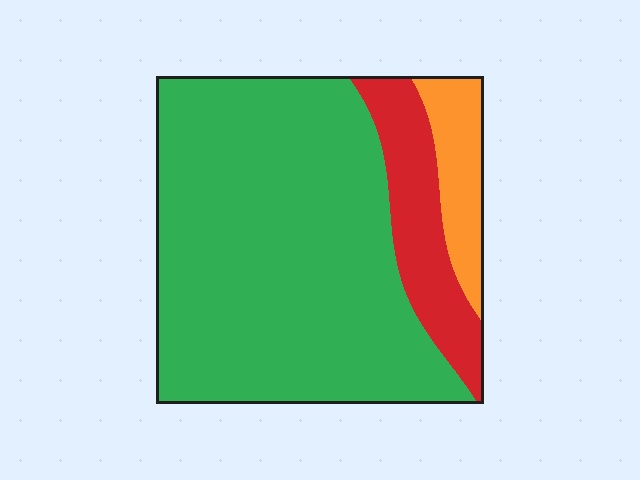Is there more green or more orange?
Green.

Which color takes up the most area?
Green, at roughly 75%.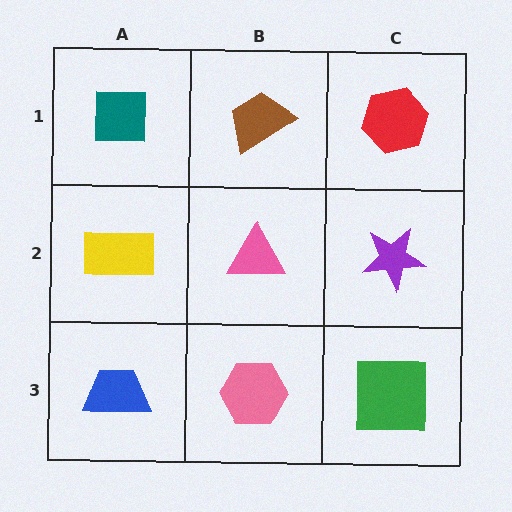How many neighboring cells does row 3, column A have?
2.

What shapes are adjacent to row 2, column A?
A teal square (row 1, column A), a blue trapezoid (row 3, column A), a pink triangle (row 2, column B).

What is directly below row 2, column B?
A pink hexagon.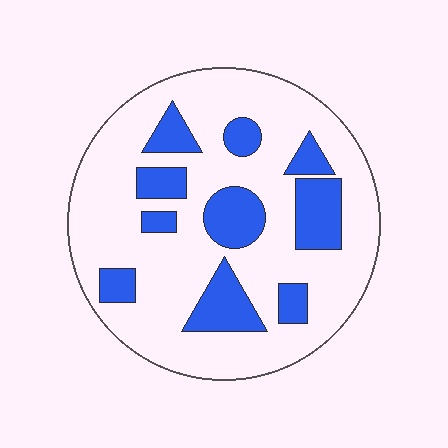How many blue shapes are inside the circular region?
10.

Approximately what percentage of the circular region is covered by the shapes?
Approximately 25%.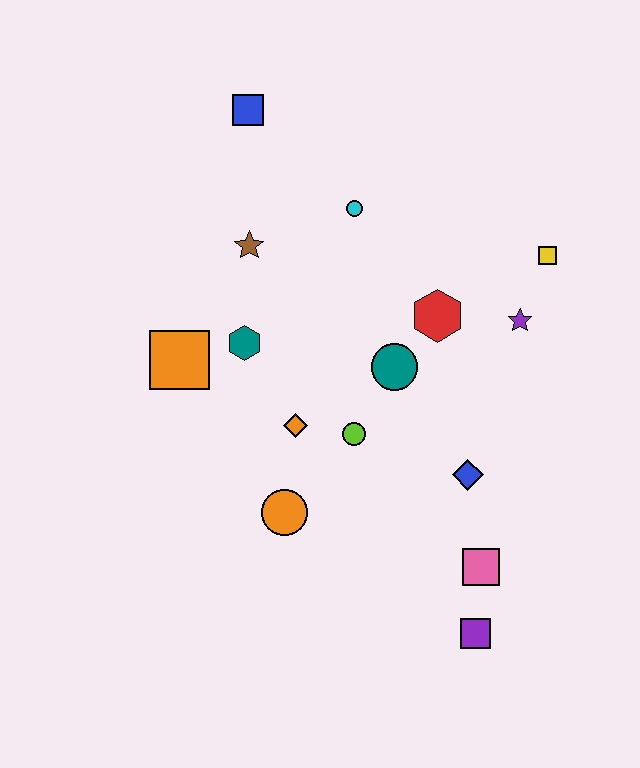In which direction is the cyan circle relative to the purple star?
The cyan circle is to the left of the purple star.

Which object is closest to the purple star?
The yellow square is closest to the purple star.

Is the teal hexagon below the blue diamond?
No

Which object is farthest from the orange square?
The purple square is farthest from the orange square.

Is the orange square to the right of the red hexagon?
No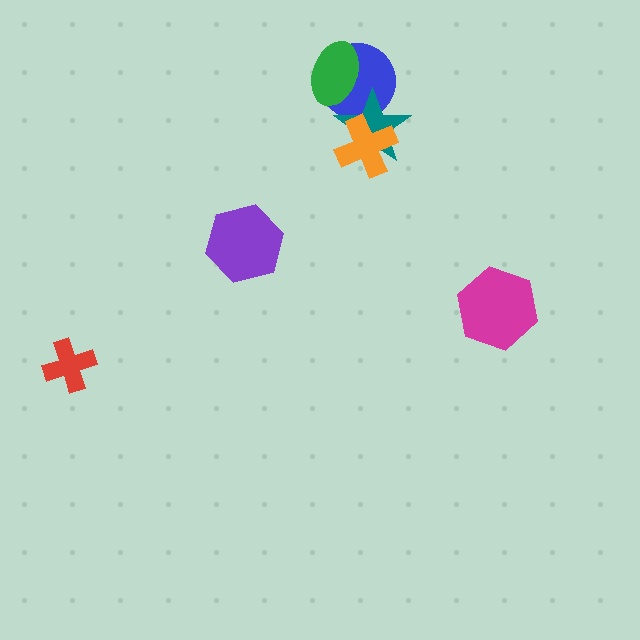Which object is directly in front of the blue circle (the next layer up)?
The teal star is directly in front of the blue circle.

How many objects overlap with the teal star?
3 objects overlap with the teal star.